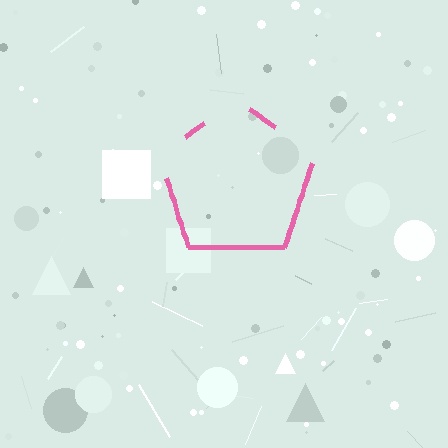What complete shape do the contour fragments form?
The contour fragments form a pentagon.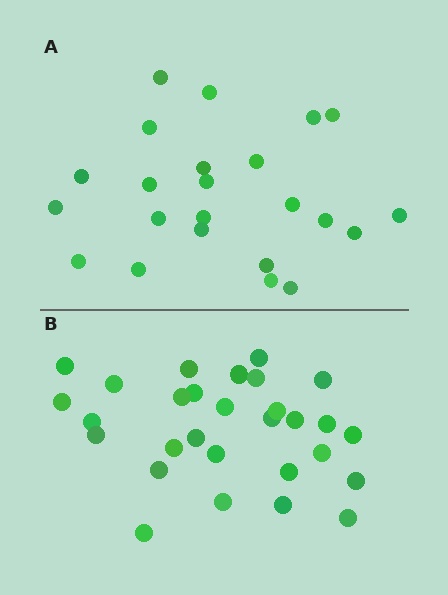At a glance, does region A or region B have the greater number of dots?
Region B (the bottom region) has more dots.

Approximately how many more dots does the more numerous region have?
Region B has about 6 more dots than region A.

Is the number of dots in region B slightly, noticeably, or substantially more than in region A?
Region B has noticeably more, but not dramatically so. The ratio is roughly 1.3 to 1.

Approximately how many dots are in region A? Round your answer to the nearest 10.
About 20 dots. (The exact count is 23, which rounds to 20.)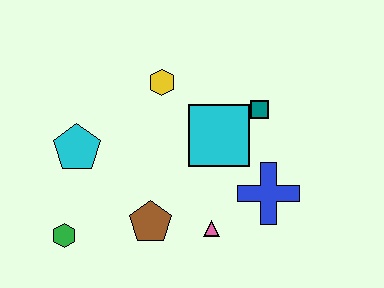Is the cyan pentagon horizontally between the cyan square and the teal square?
No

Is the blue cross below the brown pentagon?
No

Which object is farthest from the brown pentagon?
The teal square is farthest from the brown pentagon.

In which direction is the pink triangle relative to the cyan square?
The pink triangle is below the cyan square.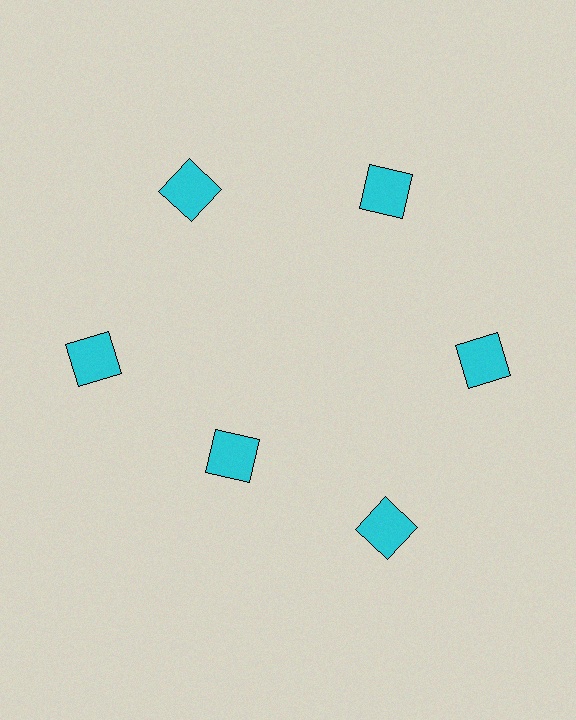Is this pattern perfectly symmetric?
No. The 6 cyan squares are arranged in a ring, but one element near the 7 o'clock position is pulled inward toward the center, breaking the 6-fold rotational symmetry.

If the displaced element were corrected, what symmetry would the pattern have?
It would have 6-fold rotational symmetry — the pattern would map onto itself every 60 degrees.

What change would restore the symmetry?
The symmetry would be restored by moving it outward, back onto the ring so that all 6 squares sit at equal angles and equal distance from the center.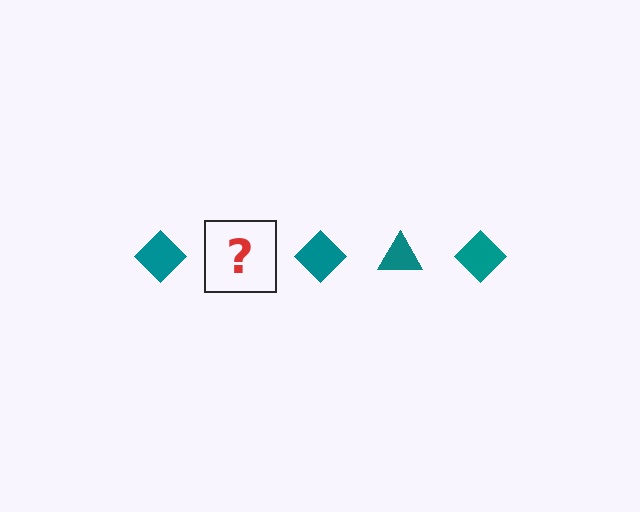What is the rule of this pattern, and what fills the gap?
The rule is that the pattern cycles through diamond, triangle shapes in teal. The gap should be filled with a teal triangle.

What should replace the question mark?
The question mark should be replaced with a teal triangle.